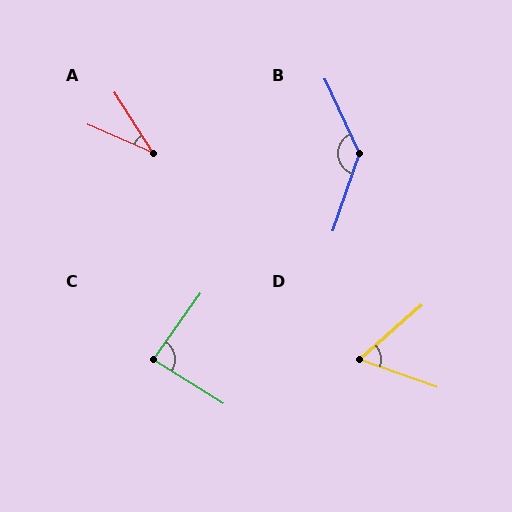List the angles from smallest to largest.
A (34°), D (61°), C (86°), B (136°).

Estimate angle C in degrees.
Approximately 86 degrees.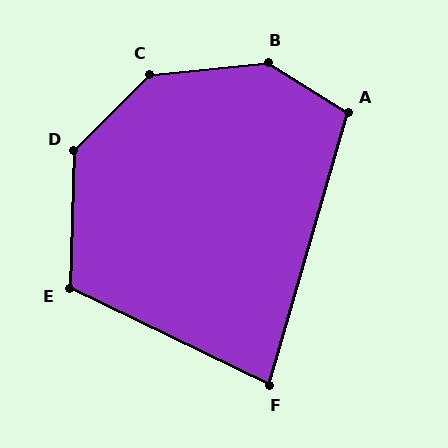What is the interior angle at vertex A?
Approximately 106 degrees (obtuse).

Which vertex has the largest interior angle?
B, at approximately 143 degrees.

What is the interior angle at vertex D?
Approximately 137 degrees (obtuse).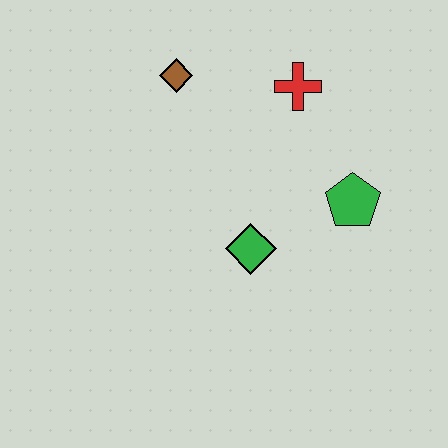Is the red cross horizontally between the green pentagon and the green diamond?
Yes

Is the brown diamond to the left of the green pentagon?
Yes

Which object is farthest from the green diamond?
The brown diamond is farthest from the green diamond.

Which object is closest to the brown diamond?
The red cross is closest to the brown diamond.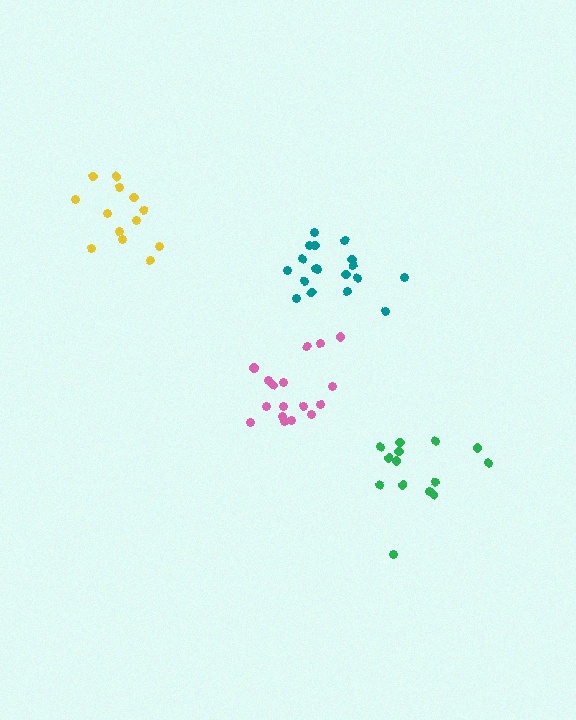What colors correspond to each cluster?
The clusters are colored: green, yellow, pink, teal.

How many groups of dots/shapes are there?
There are 4 groups.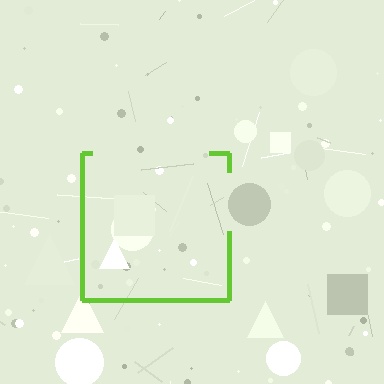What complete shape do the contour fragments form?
The contour fragments form a square.